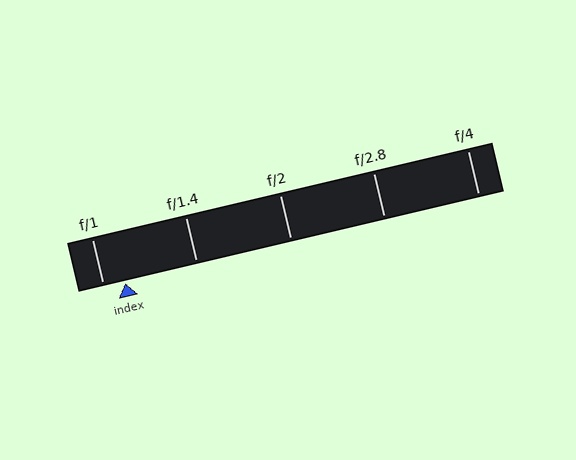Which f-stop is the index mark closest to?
The index mark is closest to f/1.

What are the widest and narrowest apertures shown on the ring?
The widest aperture shown is f/1 and the narrowest is f/4.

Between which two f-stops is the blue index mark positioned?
The index mark is between f/1 and f/1.4.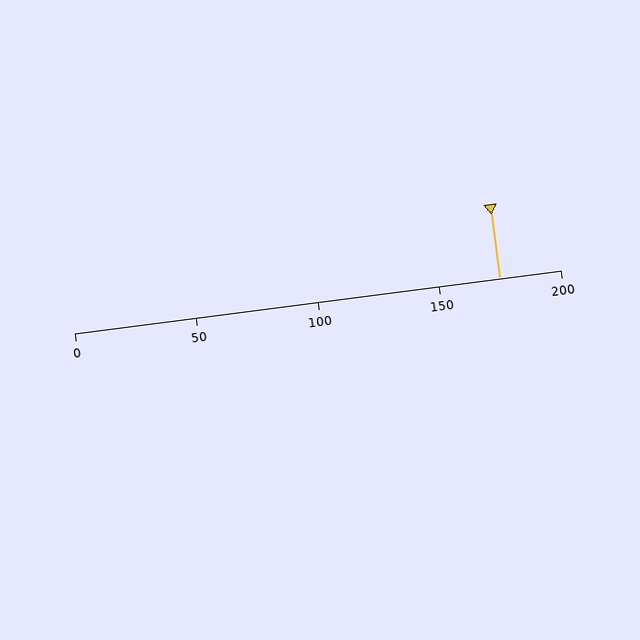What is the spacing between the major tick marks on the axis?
The major ticks are spaced 50 apart.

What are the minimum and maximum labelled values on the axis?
The axis runs from 0 to 200.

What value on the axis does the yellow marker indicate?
The marker indicates approximately 175.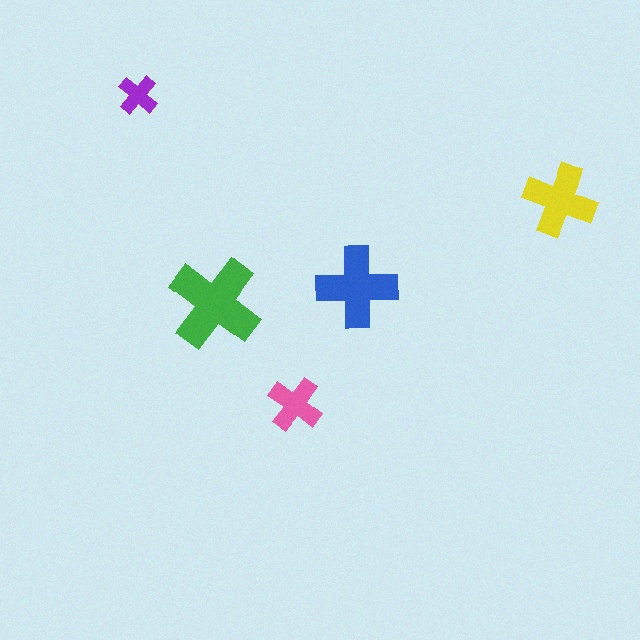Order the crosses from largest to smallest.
the green one, the blue one, the yellow one, the pink one, the purple one.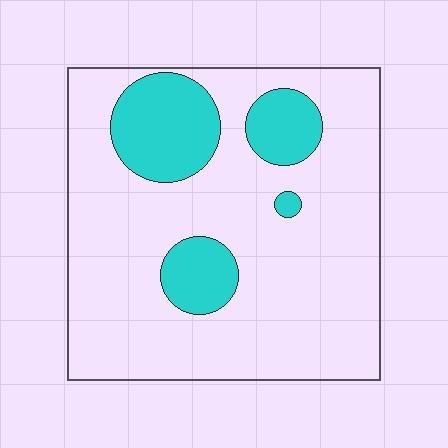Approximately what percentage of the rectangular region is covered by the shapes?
Approximately 20%.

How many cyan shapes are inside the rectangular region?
4.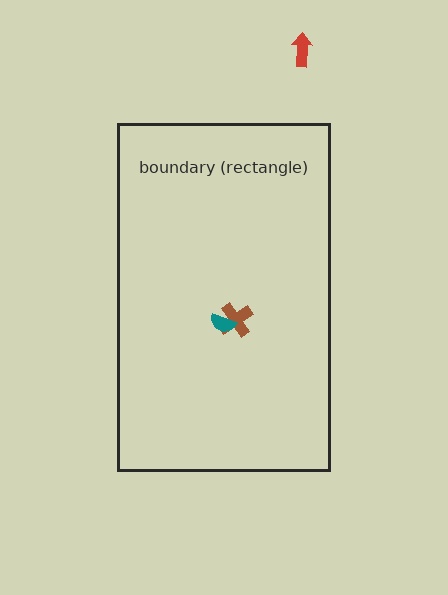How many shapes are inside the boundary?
2 inside, 1 outside.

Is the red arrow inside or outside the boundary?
Outside.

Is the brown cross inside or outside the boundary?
Inside.